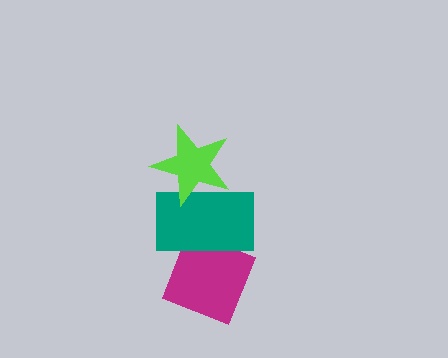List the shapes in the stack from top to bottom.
From top to bottom: the lime star, the teal rectangle, the magenta diamond.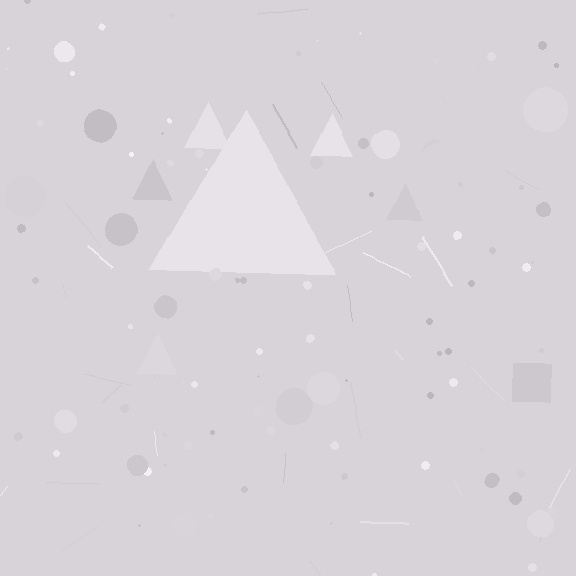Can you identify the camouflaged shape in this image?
The camouflaged shape is a triangle.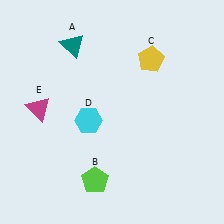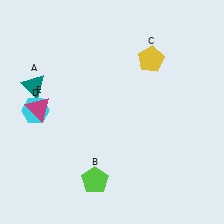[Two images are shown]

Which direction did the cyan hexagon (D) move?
The cyan hexagon (D) moved left.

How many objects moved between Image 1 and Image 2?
2 objects moved between the two images.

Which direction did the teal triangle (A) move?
The teal triangle (A) moved down.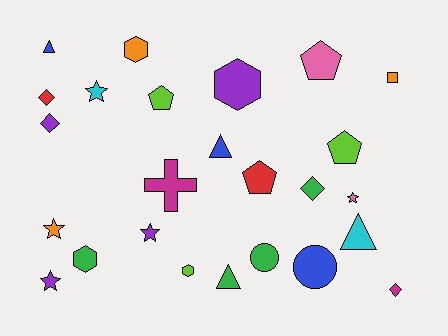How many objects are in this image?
There are 25 objects.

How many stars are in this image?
There are 5 stars.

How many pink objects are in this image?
There are 2 pink objects.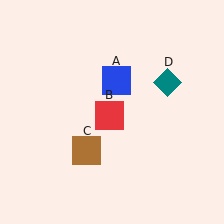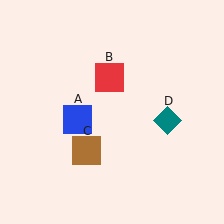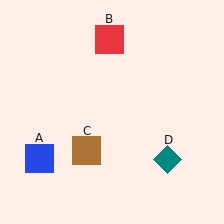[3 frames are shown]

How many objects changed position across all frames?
3 objects changed position: blue square (object A), red square (object B), teal diamond (object D).